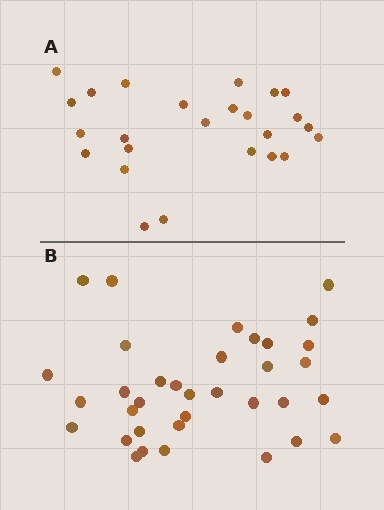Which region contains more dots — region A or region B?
Region B (the bottom region) has more dots.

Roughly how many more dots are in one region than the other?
Region B has roughly 10 or so more dots than region A.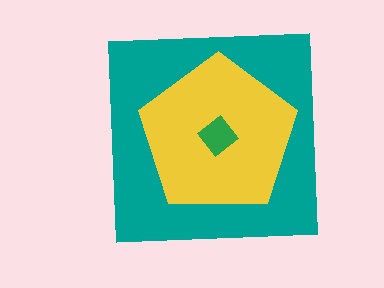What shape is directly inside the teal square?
The yellow pentagon.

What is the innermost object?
The green diamond.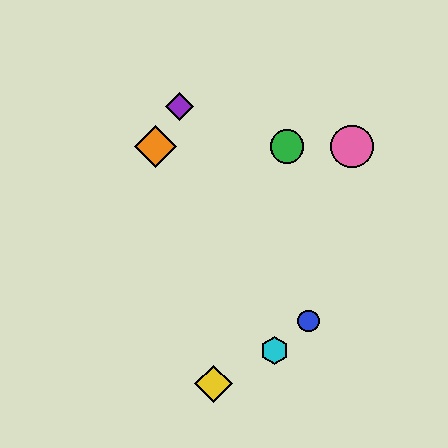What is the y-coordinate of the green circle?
The green circle is at y≈146.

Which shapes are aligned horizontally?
The red hexagon, the green circle, the orange diamond, the pink circle are aligned horizontally.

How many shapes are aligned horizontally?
4 shapes (the red hexagon, the green circle, the orange diamond, the pink circle) are aligned horizontally.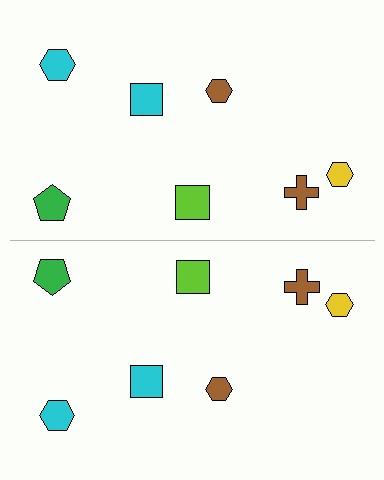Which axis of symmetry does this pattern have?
The pattern has a horizontal axis of symmetry running through the center of the image.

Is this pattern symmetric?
Yes, this pattern has bilateral (reflection) symmetry.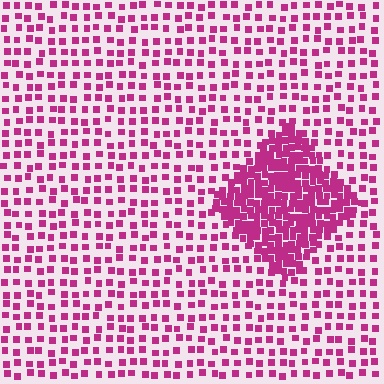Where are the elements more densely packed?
The elements are more densely packed inside the diamond boundary.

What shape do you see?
I see a diamond.